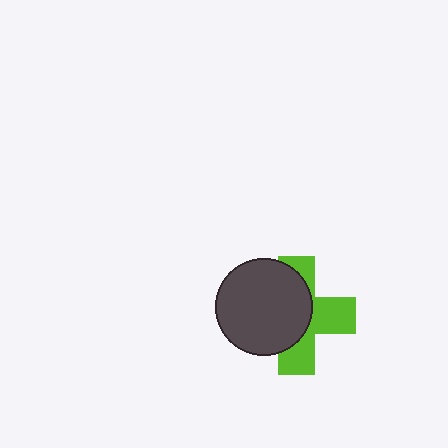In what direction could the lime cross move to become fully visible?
The lime cross could move right. That would shift it out from behind the dark gray circle entirely.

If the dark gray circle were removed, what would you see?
You would see the complete lime cross.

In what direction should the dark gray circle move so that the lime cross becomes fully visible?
The dark gray circle should move left. That is the shortest direction to clear the overlap and leave the lime cross fully visible.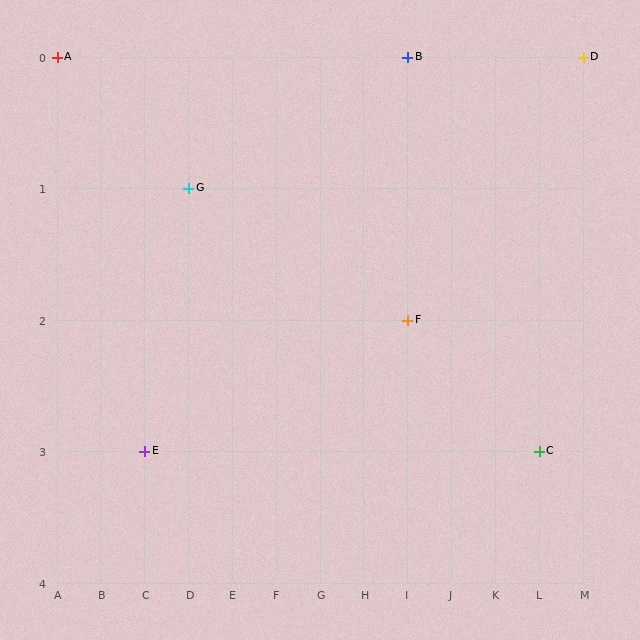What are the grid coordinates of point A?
Point A is at grid coordinates (A, 0).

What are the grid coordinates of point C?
Point C is at grid coordinates (L, 3).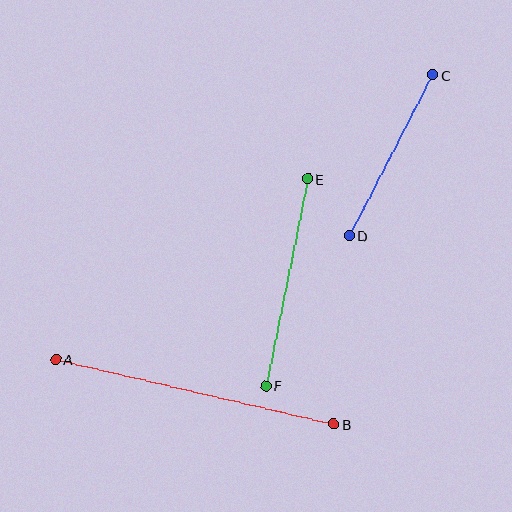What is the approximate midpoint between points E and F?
The midpoint is at approximately (287, 282) pixels.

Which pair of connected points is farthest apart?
Points A and B are farthest apart.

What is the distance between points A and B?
The distance is approximately 286 pixels.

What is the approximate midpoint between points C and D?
The midpoint is at approximately (391, 155) pixels.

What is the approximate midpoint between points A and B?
The midpoint is at approximately (195, 392) pixels.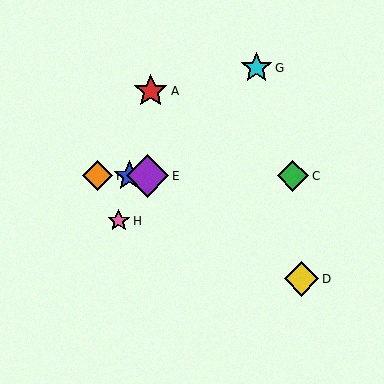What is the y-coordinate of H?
Object H is at y≈221.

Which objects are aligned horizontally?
Objects B, C, E, F are aligned horizontally.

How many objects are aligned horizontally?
4 objects (B, C, E, F) are aligned horizontally.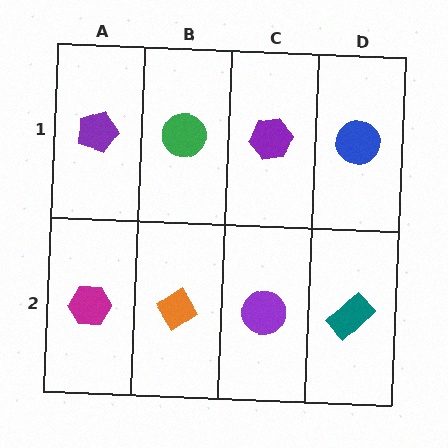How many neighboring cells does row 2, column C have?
3.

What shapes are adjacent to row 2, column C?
A purple hexagon (row 1, column C), an orange diamond (row 2, column B), a teal rectangle (row 2, column D).